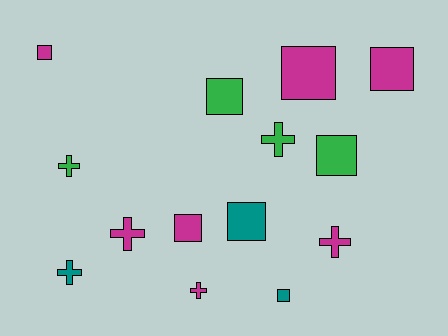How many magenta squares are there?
There are 4 magenta squares.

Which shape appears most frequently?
Square, with 8 objects.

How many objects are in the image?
There are 14 objects.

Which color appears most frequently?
Magenta, with 7 objects.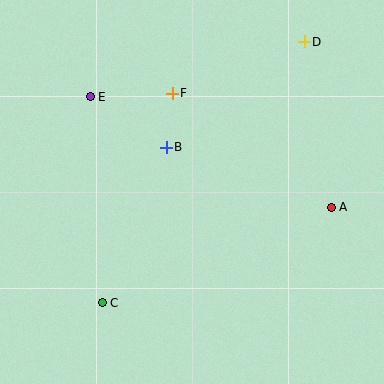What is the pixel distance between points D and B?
The distance between D and B is 174 pixels.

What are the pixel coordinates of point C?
Point C is at (102, 303).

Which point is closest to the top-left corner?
Point E is closest to the top-left corner.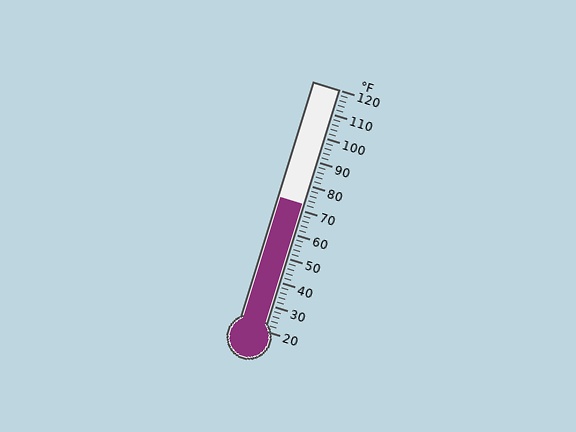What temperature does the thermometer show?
The thermometer shows approximately 72°F.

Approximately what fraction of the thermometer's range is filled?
The thermometer is filled to approximately 50% of its range.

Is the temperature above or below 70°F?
The temperature is above 70°F.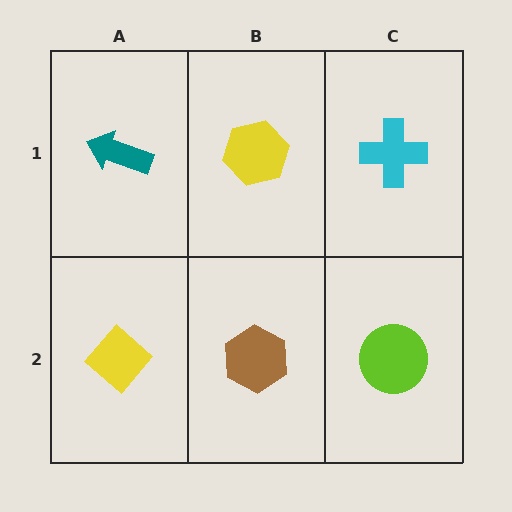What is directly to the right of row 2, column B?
A lime circle.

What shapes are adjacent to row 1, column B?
A brown hexagon (row 2, column B), a teal arrow (row 1, column A), a cyan cross (row 1, column C).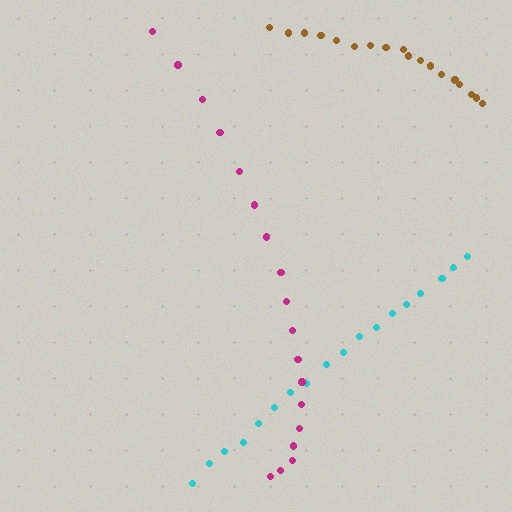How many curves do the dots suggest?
There are 3 distinct paths.